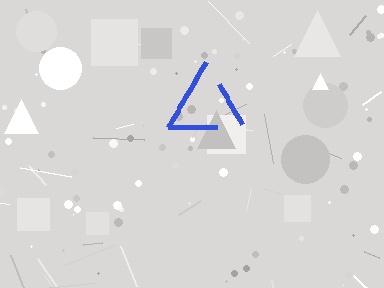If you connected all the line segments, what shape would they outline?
They would outline a triangle.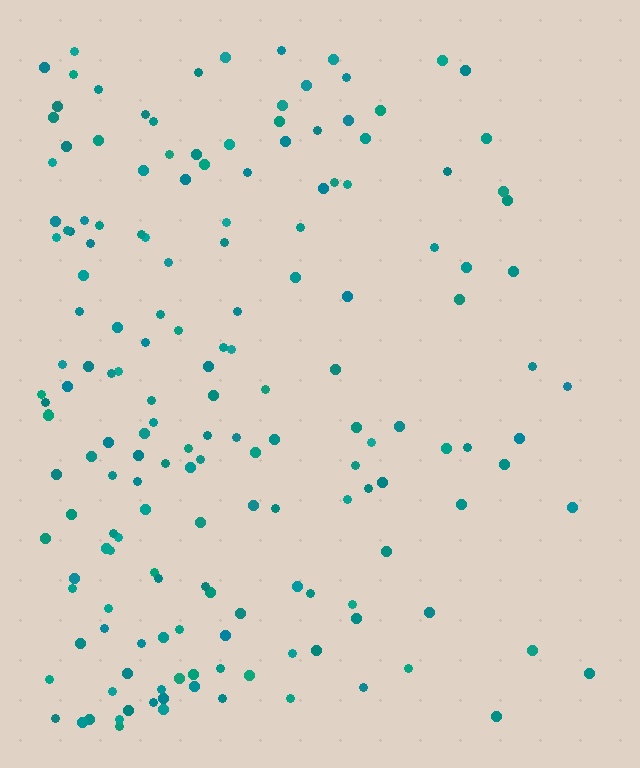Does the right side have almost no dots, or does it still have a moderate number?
Still a moderate number, just noticeably fewer than the left.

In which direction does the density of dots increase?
From right to left, with the left side densest.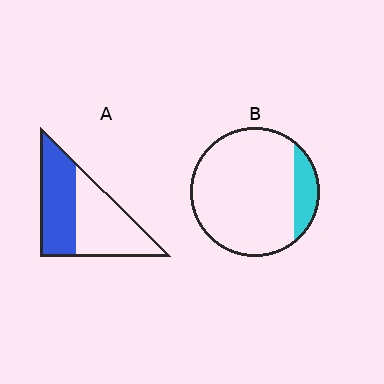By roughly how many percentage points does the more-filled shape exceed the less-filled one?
By roughly 35 percentage points (A over B).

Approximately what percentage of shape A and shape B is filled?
A is approximately 45% and B is approximately 15%.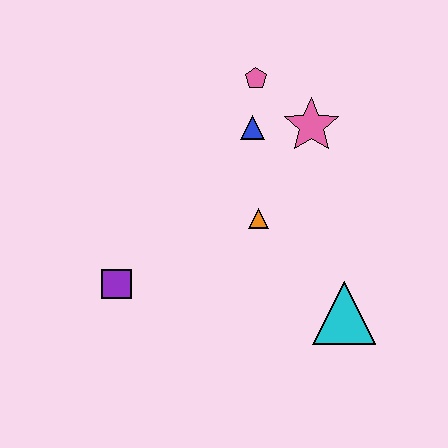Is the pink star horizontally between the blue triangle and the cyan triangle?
Yes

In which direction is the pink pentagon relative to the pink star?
The pink pentagon is to the left of the pink star.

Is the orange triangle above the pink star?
No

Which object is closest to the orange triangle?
The blue triangle is closest to the orange triangle.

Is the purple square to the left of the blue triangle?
Yes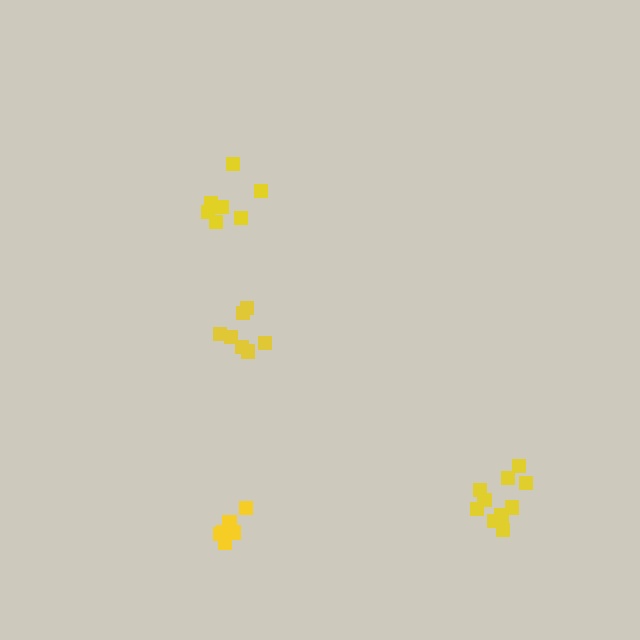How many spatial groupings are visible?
There are 4 spatial groupings.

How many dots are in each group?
Group 1: 10 dots, Group 2: 7 dots, Group 3: 7 dots, Group 4: 6 dots (30 total).